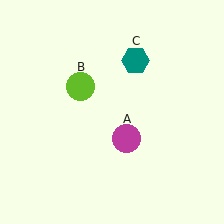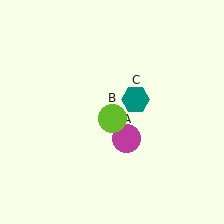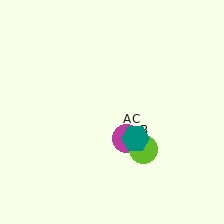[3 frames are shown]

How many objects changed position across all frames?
2 objects changed position: lime circle (object B), teal hexagon (object C).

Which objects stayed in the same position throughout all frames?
Magenta circle (object A) remained stationary.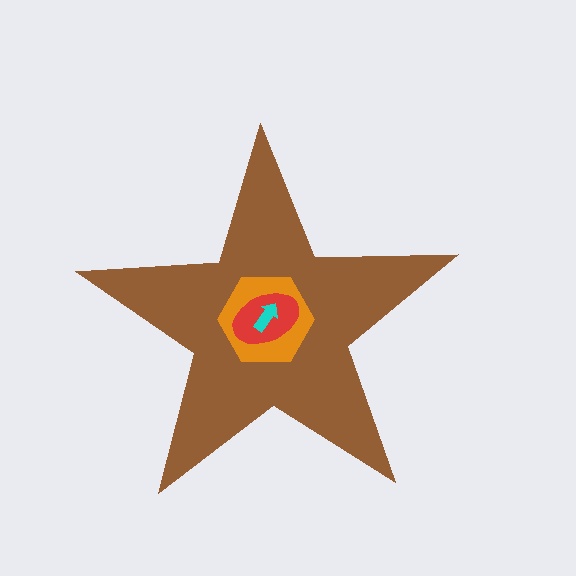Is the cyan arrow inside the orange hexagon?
Yes.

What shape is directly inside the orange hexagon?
The red ellipse.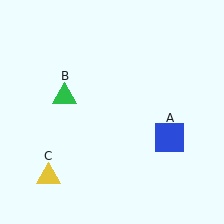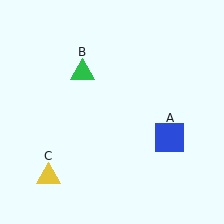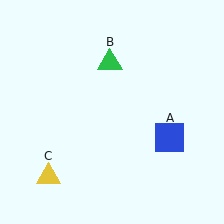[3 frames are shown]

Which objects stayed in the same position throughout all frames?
Blue square (object A) and yellow triangle (object C) remained stationary.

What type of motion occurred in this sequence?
The green triangle (object B) rotated clockwise around the center of the scene.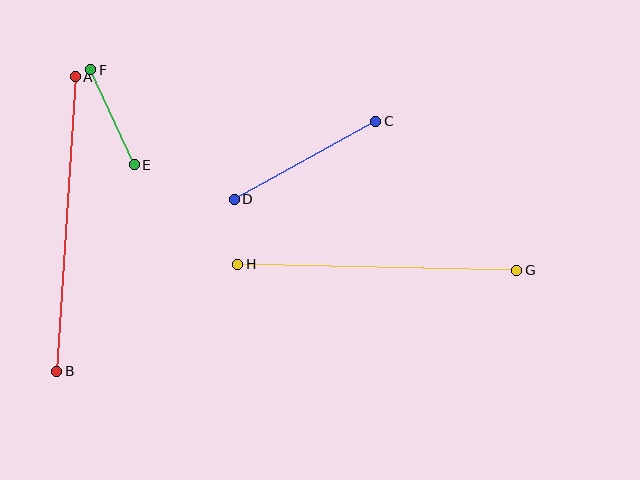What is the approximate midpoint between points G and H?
The midpoint is at approximately (377, 267) pixels.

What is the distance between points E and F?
The distance is approximately 104 pixels.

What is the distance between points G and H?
The distance is approximately 279 pixels.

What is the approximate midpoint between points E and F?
The midpoint is at approximately (112, 117) pixels.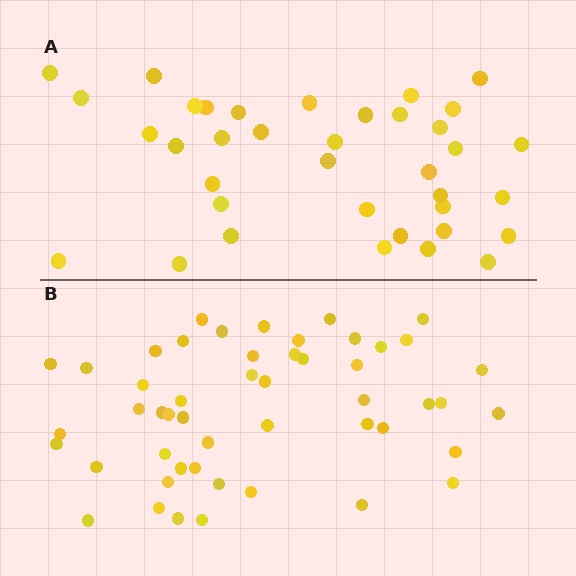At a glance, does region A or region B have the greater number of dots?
Region B (the bottom region) has more dots.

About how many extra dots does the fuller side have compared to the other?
Region B has approximately 15 more dots than region A.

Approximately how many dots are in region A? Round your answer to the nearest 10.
About 40 dots. (The exact count is 37, which rounds to 40.)